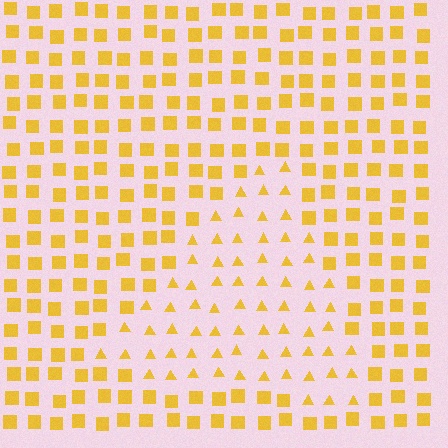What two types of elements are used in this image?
The image uses triangles inside the triangle region and squares outside it.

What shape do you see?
I see a triangle.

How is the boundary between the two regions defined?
The boundary is defined by a change in element shape: triangles inside vs. squares outside. All elements share the same color and spacing.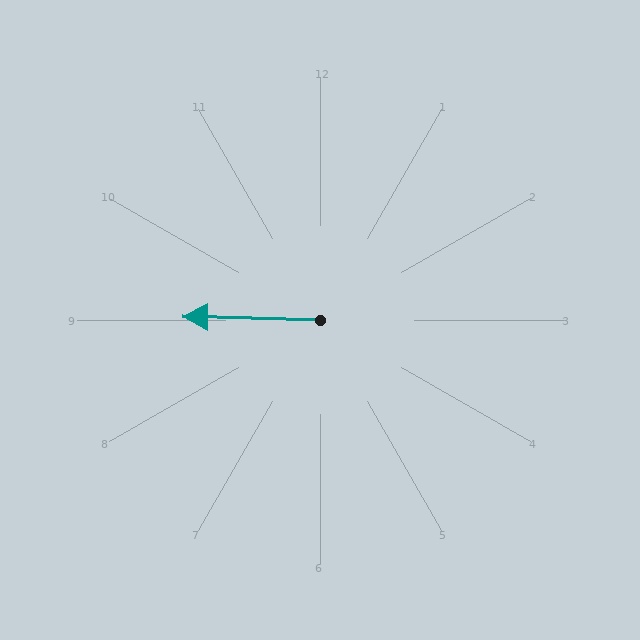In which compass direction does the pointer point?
West.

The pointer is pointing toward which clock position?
Roughly 9 o'clock.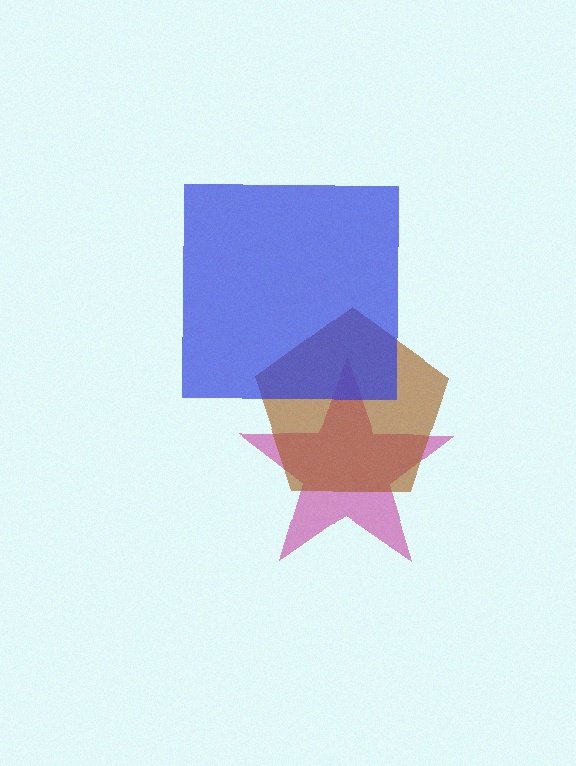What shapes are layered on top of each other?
The layered shapes are: a magenta star, a brown pentagon, a blue square.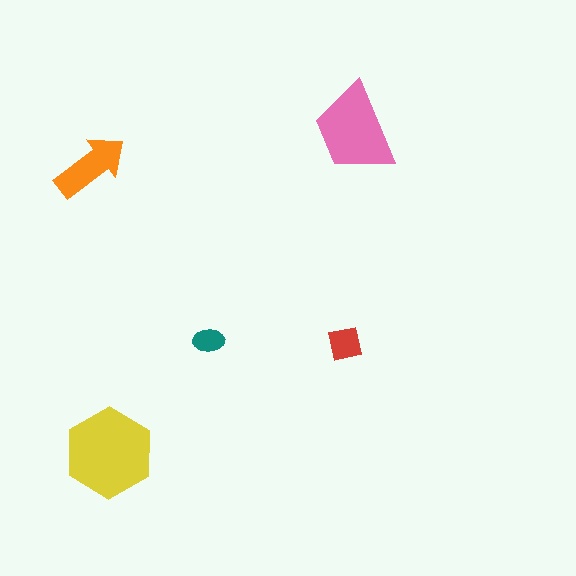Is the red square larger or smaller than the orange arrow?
Smaller.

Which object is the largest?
The yellow hexagon.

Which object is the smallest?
The teal ellipse.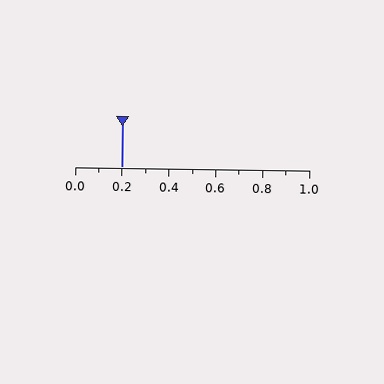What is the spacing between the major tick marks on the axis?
The major ticks are spaced 0.2 apart.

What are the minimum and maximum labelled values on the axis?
The axis runs from 0.0 to 1.0.